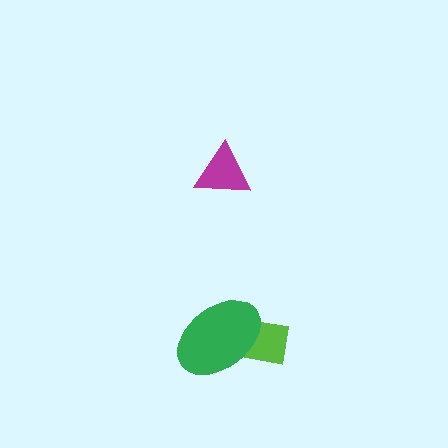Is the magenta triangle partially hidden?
No, no other shape covers it.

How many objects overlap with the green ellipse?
1 object overlaps with the green ellipse.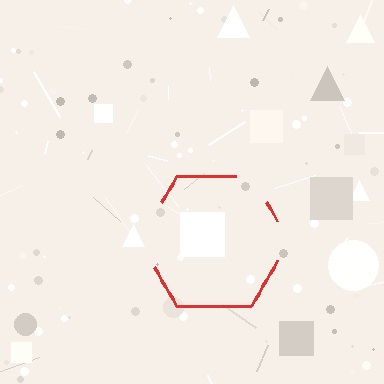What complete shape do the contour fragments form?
The contour fragments form a hexagon.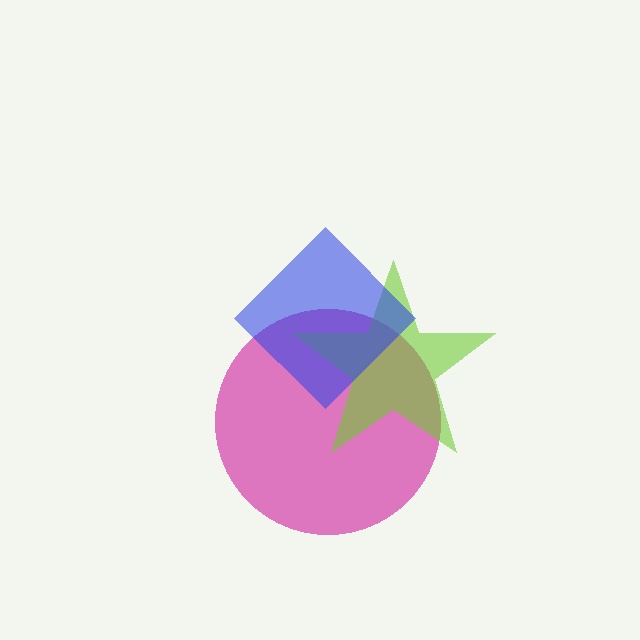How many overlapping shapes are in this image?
There are 3 overlapping shapes in the image.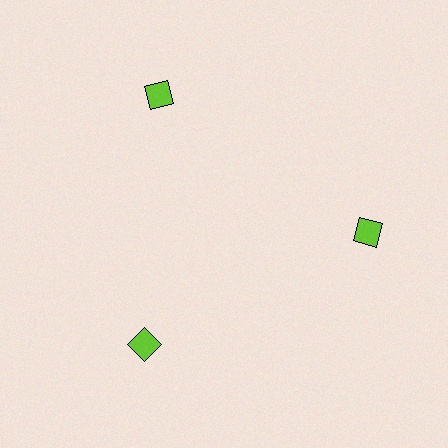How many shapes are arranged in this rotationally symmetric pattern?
There are 3 shapes, arranged in 3 groups of 1.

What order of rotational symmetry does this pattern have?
This pattern has 3-fold rotational symmetry.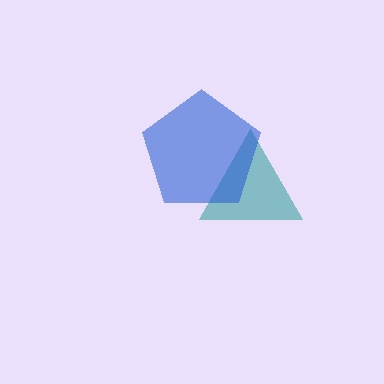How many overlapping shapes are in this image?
There are 2 overlapping shapes in the image.